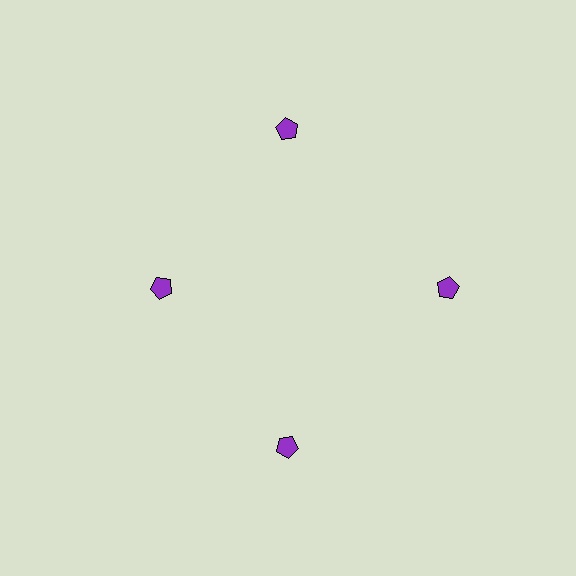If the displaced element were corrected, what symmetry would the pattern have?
It would have 4-fold rotational symmetry — the pattern would map onto itself every 90 degrees.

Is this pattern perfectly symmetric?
No. The 4 purple pentagons are arranged in a ring, but one element near the 9 o'clock position is pulled inward toward the center, breaking the 4-fold rotational symmetry.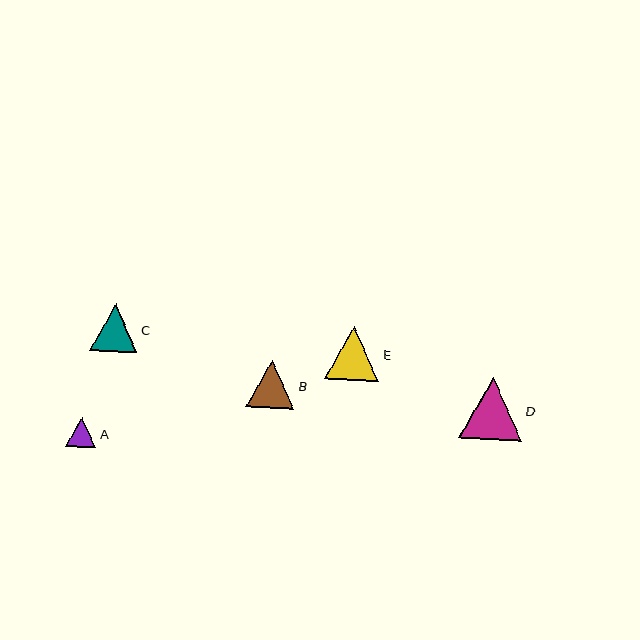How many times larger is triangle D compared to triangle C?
Triangle D is approximately 1.3 times the size of triangle C.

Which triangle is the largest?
Triangle D is the largest with a size of approximately 63 pixels.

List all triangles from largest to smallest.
From largest to smallest: D, E, B, C, A.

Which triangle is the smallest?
Triangle A is the smallest with a size of approximately 30 pixels.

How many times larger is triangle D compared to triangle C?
Triangle D is approximately 1.3 times the size of triangle C.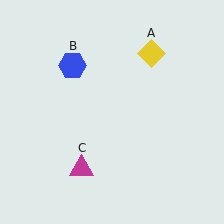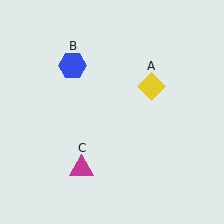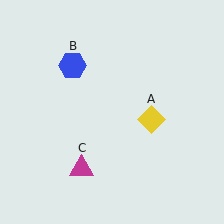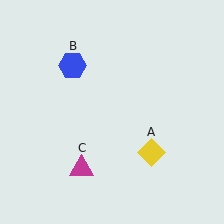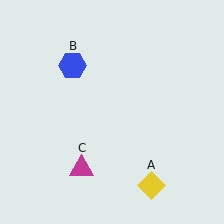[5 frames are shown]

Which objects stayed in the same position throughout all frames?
Blue hexagon (object B) and magenta triangle (object C) remained stationary.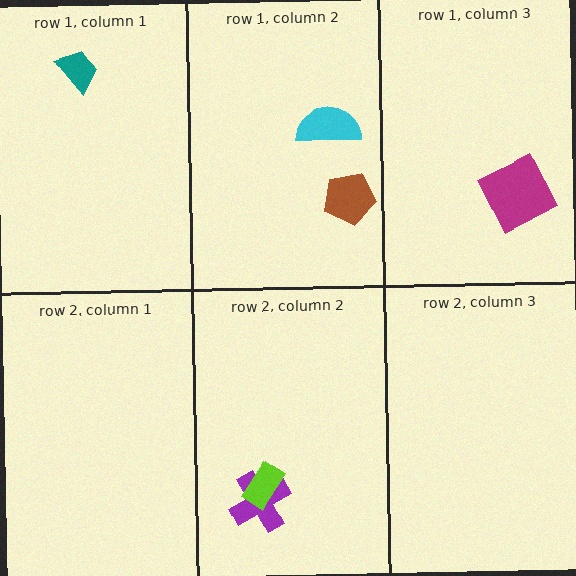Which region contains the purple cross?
The row 2, column 2 region.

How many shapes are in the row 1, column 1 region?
1.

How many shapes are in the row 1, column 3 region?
1.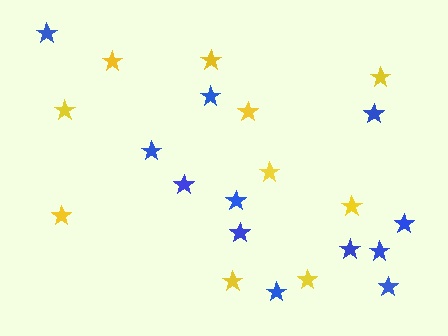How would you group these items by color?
There are 2 groups: one group of blue stars (12) and one group of yellow stars (10).